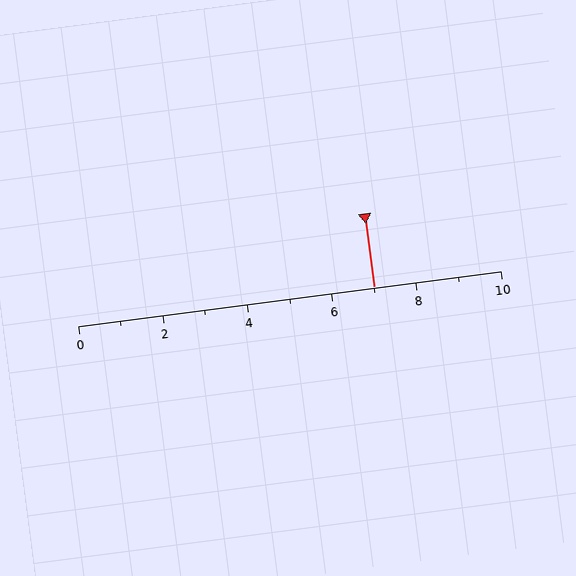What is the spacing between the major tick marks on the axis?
The major ticks are spaced 2 apart.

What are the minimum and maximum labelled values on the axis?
The axis runs from 0 to 10.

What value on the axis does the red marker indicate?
The marker indicates approximately 7.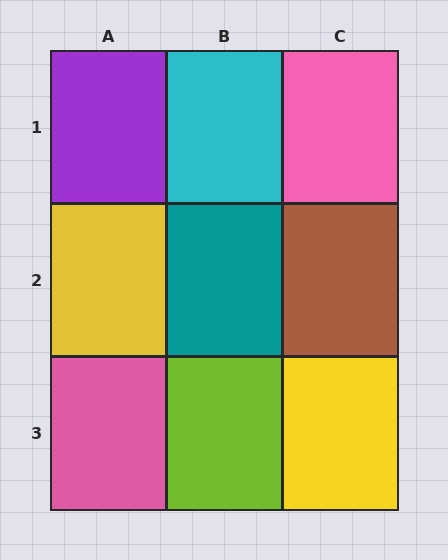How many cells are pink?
2 cells are pink.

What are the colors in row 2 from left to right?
Yellow, teal, brown.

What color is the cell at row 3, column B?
Lime.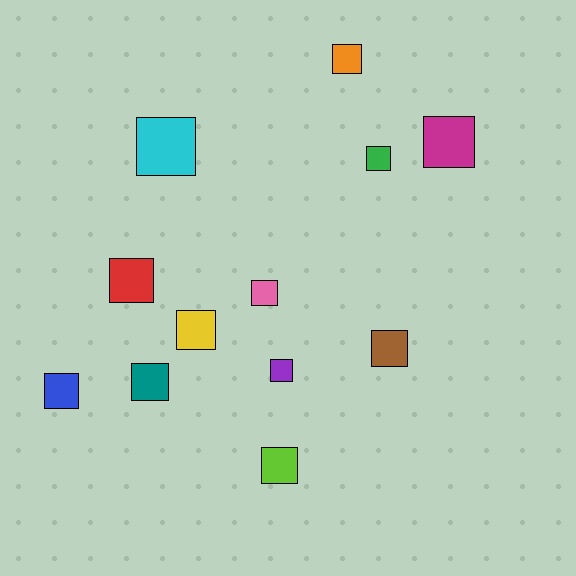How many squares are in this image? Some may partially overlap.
There are 12 squares.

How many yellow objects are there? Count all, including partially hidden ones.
There is 1 yellow object.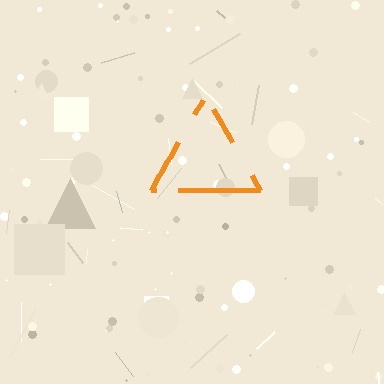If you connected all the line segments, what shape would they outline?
They would outline a triangle.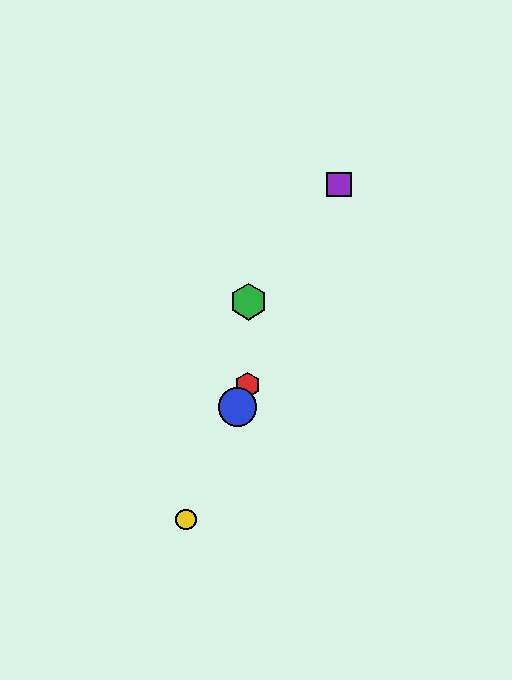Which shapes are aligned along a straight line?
The red hexagon, the blue circle, the yellow circle, the purple square are aligned along a straight line.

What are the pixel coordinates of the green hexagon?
The green hexagon is at (248, 302).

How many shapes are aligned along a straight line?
4 shapes (the red hexagon, the blue circle, the yellow circle, the purple square) are aligned along a straight line.